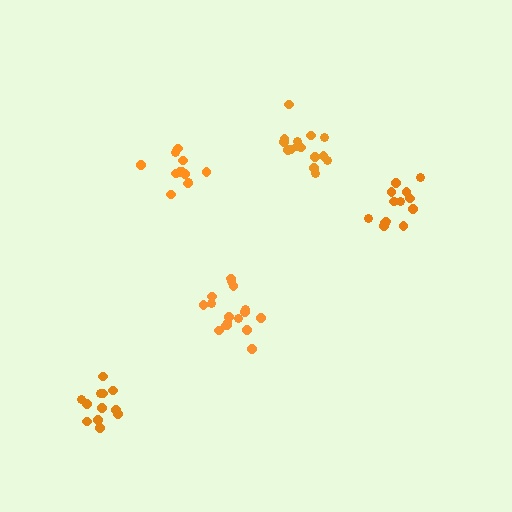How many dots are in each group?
Group 1: 15 dots, Group 2: 17 dots, Group 3: 12 dots, Group 4: 13 dots, Group 5: 12 dots (69 total).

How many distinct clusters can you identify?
There are 5 distinct clusters.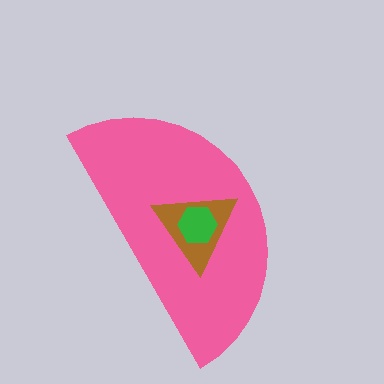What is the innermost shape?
The green hexagon.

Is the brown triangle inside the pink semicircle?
Yes.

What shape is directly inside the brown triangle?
The green hexagon.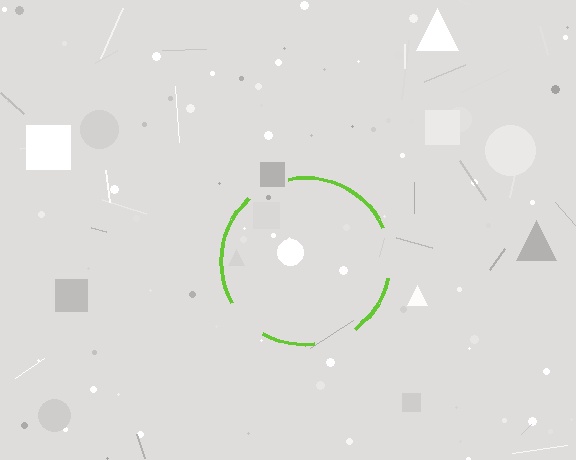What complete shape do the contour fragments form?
The contour fragments form a circle.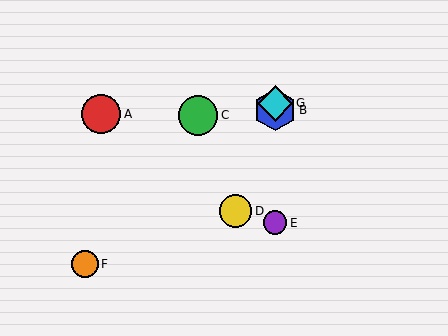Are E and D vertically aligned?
No, E is at x≈275 and D is at x≈235.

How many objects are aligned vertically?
3 objects (B, E, G) are aligned vertically.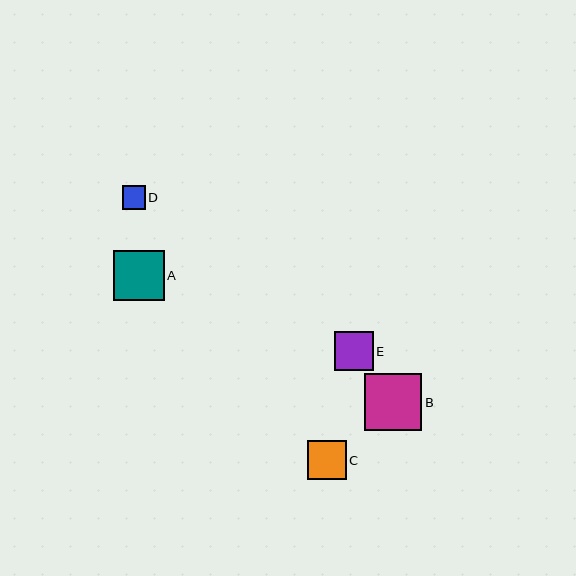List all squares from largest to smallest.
From largest to smallest: B, A, C, E, D.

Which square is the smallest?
Square D is the smallest with a size of approximately 23 pixels.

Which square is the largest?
Square B is the largest with a size of approximately 57 pixels.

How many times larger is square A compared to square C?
Square A is approximately 1.3 times the size of square C.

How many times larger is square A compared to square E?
Square A is approximately 1.3 times the size of square E.